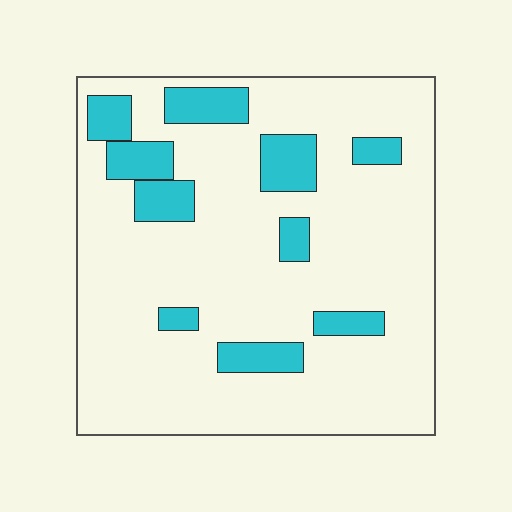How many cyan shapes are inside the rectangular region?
10.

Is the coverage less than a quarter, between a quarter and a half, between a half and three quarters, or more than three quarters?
Less than a quarter.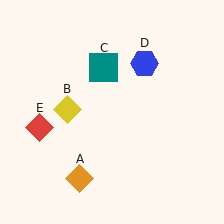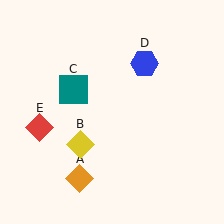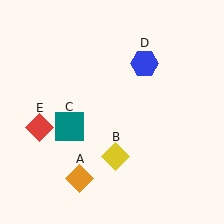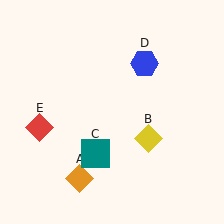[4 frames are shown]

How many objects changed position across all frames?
2 objects changed position: yellow diamond (object B), teal square (object C).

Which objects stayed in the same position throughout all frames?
Orange diamond (object A) and blue hexagon (object D) and red diamond (object E) remained stationary.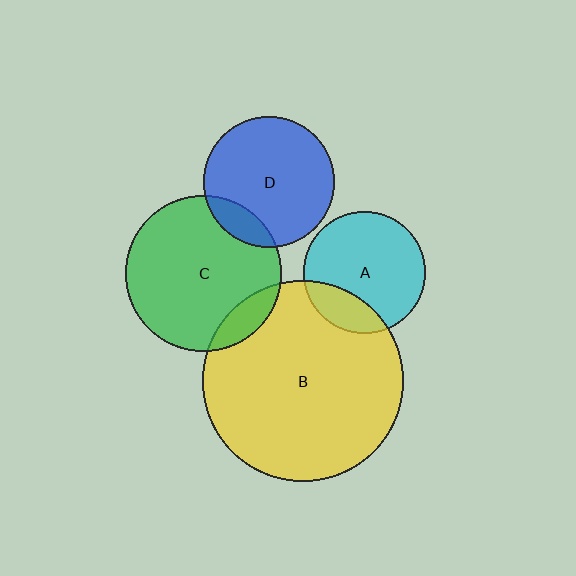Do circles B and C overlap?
Yes.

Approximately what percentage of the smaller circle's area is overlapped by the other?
Approximately 10%.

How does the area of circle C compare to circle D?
Approximately 1.4 times.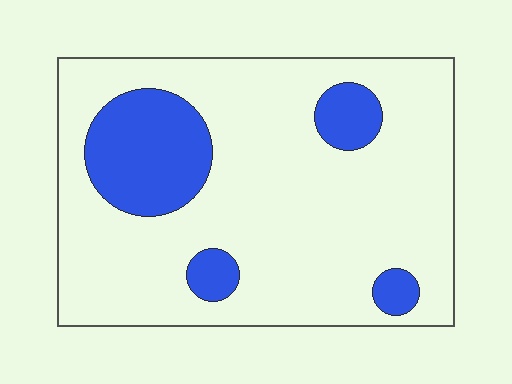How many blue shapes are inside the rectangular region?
4.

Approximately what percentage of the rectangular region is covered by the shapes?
Approximately 20%.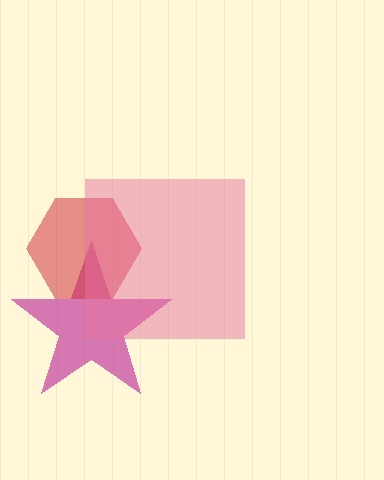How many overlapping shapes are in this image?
There are 3 overlapping shapes in the image.